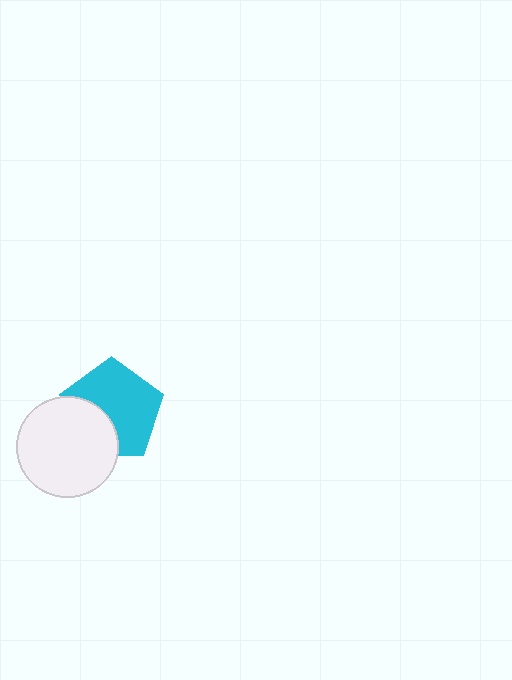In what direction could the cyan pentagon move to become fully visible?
The cyan pentagon could move toward the upper-right. That would shift it out from behind the white circle entirely.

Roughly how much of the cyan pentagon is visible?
Most of it is visible (roughly 66%).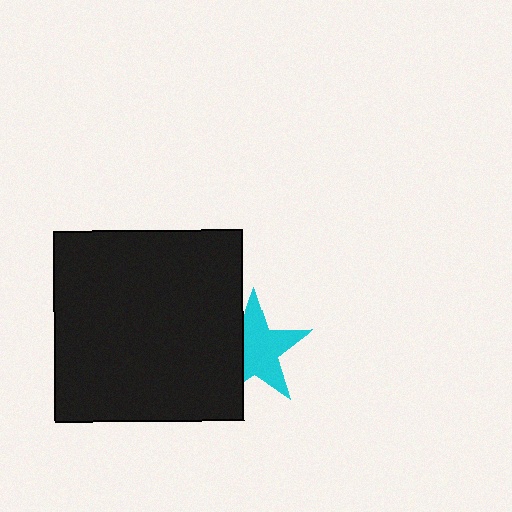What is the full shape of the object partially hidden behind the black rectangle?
The partially hidden object is a cyan star.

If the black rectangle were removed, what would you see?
You would see the complete cyan star.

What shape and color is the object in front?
The object in front is a black rectangle.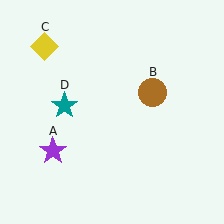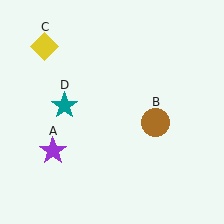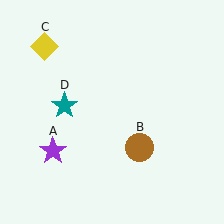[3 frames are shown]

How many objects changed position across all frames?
1 object changed position: brown circle (object B).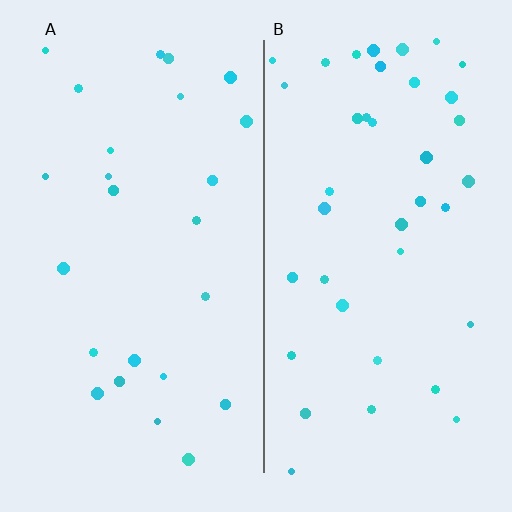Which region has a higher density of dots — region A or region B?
B (the right).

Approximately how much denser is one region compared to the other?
Approximately 1.6× — region B over region A.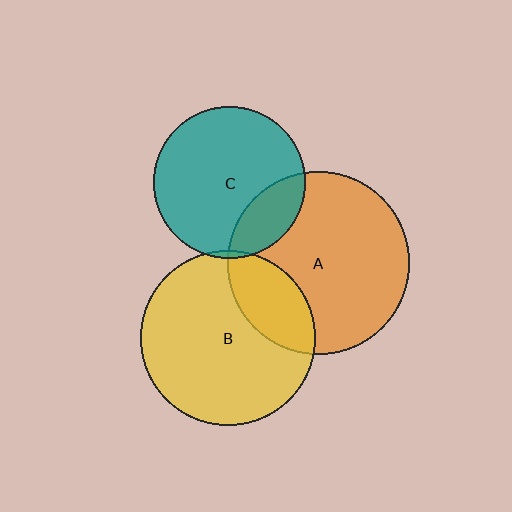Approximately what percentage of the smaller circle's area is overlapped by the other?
Approximately 20%.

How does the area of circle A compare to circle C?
Approximately 1.4 times.